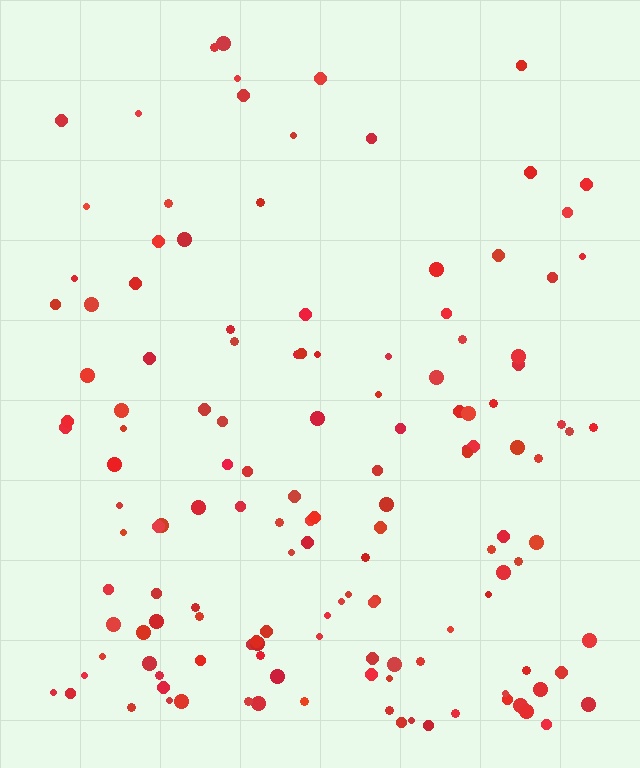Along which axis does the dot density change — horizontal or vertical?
Vertical.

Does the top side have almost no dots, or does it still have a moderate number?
Still a moderate number, just noticeably fewer than the bottom.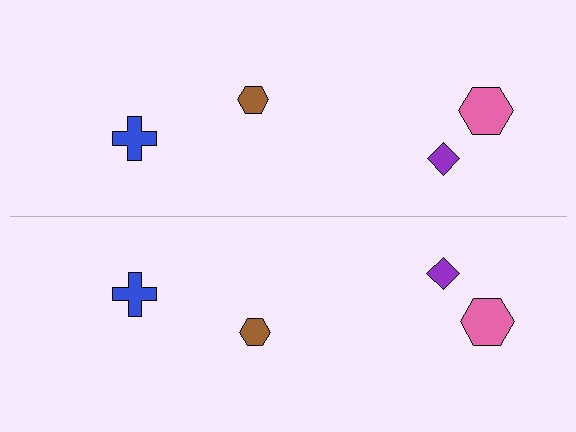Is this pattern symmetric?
Yes, this pattern has bilateral (reflection) symmetry.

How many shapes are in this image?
There are 8 shapes in this image.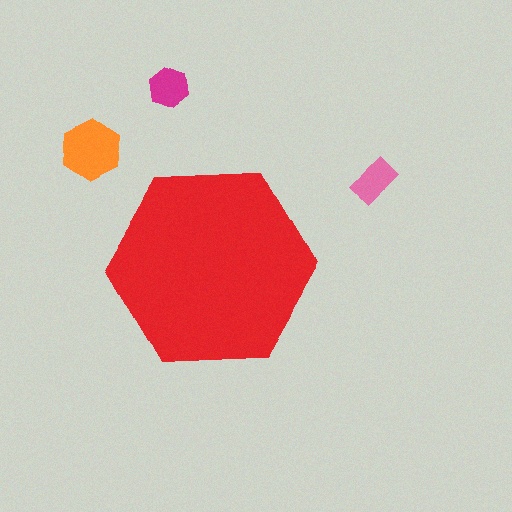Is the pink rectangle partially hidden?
No, the pink rectangle is fully visible.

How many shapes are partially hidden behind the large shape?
0 shapes are partially hidden.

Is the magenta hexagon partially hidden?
No, the magenta hexagon is fully visible.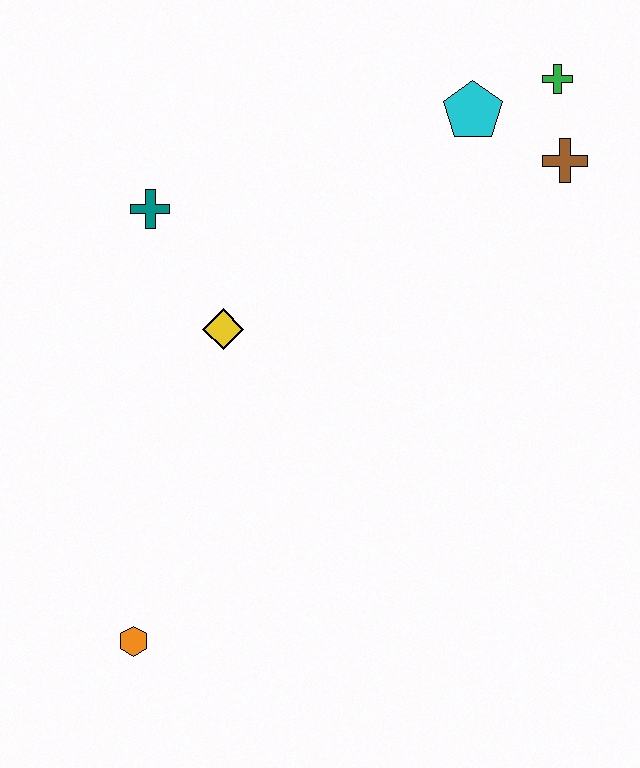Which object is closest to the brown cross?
The green cross is closest to the brown cross.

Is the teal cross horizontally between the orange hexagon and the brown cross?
Yes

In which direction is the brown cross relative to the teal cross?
The brown cross is to the right of the teal cross.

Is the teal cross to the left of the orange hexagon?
No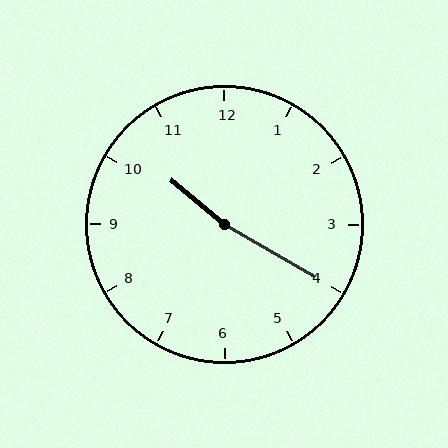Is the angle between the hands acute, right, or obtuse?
It is obtuse.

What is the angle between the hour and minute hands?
Approximately 170 degrees.